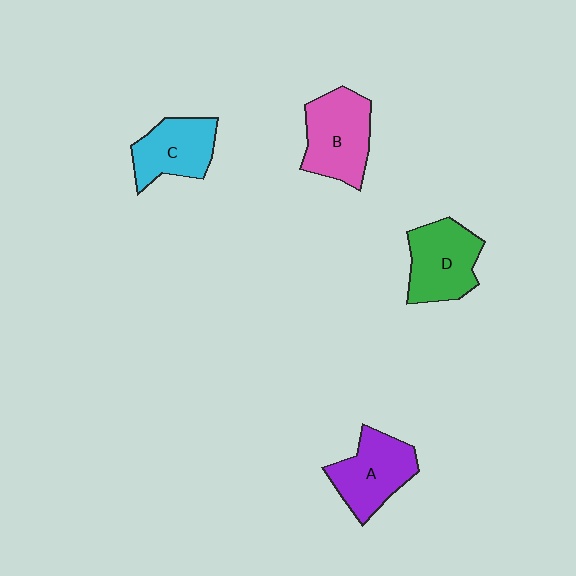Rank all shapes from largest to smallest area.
From largest to smallest: B (pink), D (green), A (purple), C (cyan).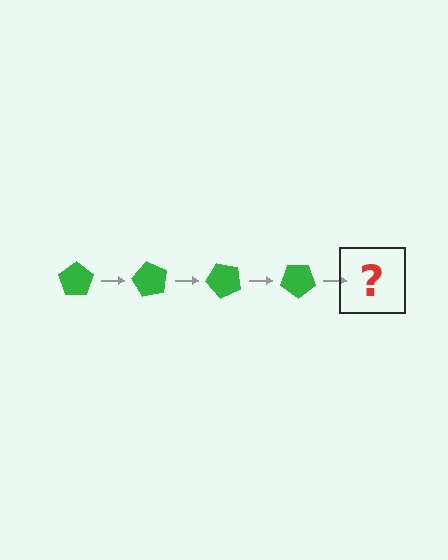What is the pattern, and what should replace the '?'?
The pattern is that the pentagon rotates 60 degrees each step. The '?' should be a green pentagon rotated 240 degrees.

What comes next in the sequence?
The next element should be a green pentagon rotated 240 degrees.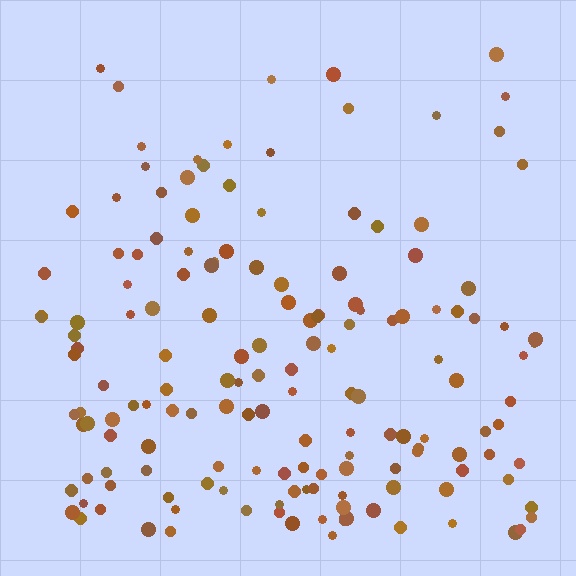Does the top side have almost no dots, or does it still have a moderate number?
Still a moderate number, just noticeably fewer than the bottom.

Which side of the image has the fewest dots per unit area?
The top.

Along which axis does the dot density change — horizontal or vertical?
Vertical.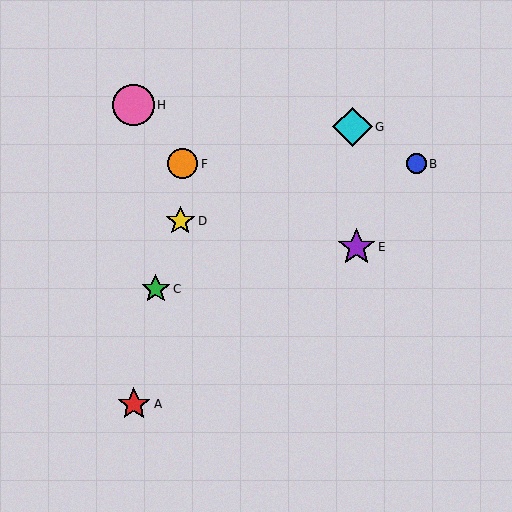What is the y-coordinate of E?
Object E is at y≈247.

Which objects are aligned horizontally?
Objects B, F are aligned horizontally.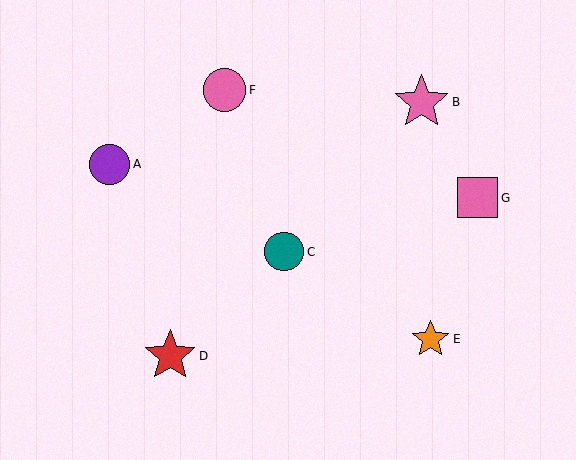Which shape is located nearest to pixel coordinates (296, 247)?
The teal circle (labeled C) at (284, 252) is nearest to that location.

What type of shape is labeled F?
Shape F is a pink circle.